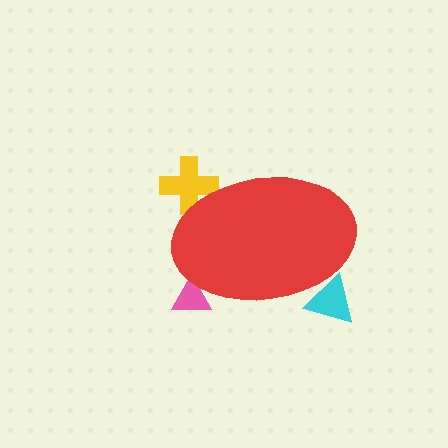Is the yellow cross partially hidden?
Yes, the yellow cross is partially hidden behind the red ellipse.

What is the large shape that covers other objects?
A red ellipse.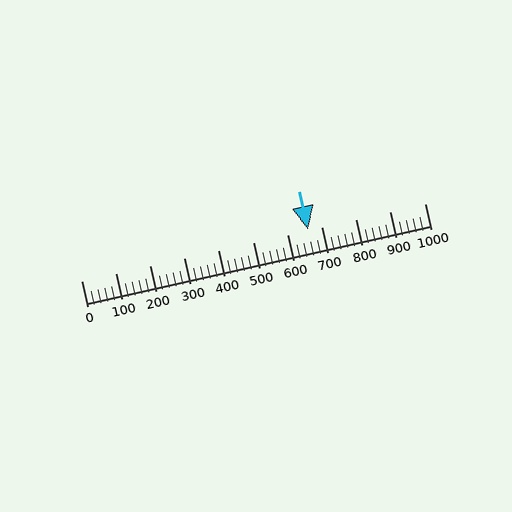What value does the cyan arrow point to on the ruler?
The cyan arrow points to approximately 660.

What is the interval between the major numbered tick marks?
The major tick marks are spaced 100 units apart.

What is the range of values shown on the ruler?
The ruler shows values from 0 to 1000.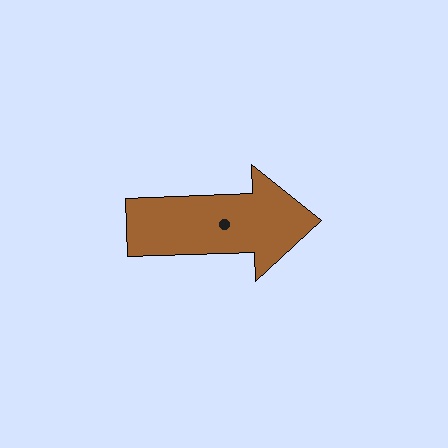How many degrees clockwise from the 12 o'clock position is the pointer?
Approximately 88 degrees.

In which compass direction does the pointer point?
East.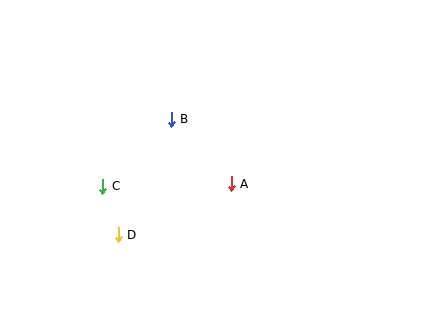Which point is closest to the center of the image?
Point A at (231, 184) is closest to the center.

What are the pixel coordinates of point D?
Point D is at (118, 235).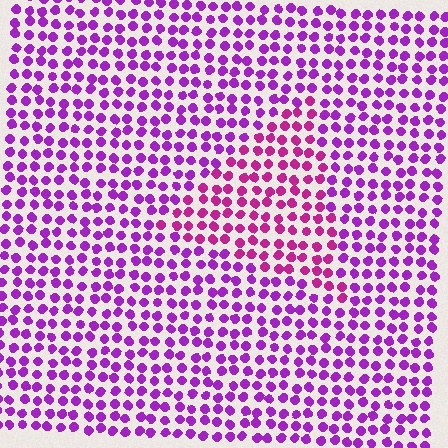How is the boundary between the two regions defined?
The boundary is defined purely by a slight shift in hue (about 30 degrees). Spacing, size, and orientation are identical on both sides.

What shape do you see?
I see a triangle.